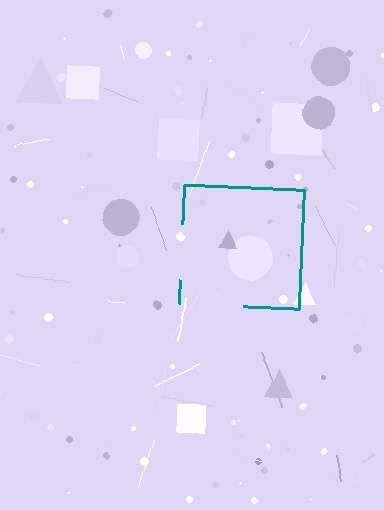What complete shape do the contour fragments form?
The contour fragments form a square.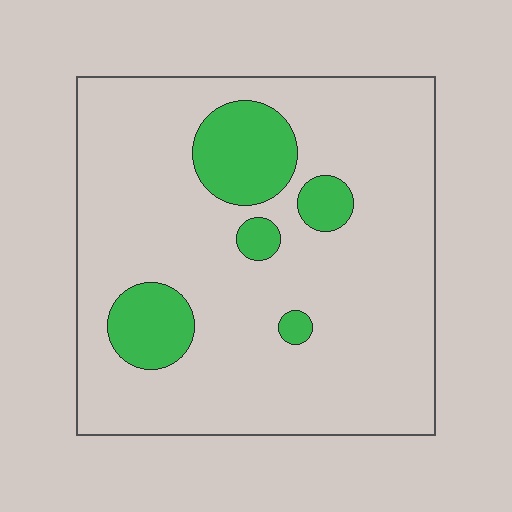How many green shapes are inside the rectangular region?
5.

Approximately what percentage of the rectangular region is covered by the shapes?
Approximately 15%.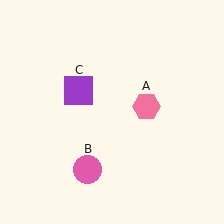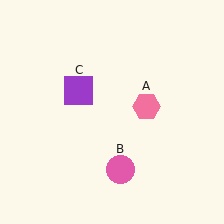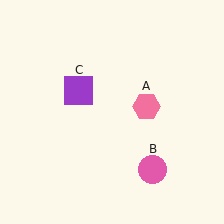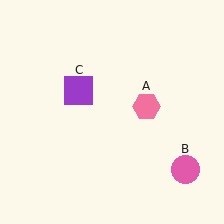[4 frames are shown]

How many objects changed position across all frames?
1 object changed position: pink circle (object B).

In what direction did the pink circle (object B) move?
The pink circle (object B) moved right.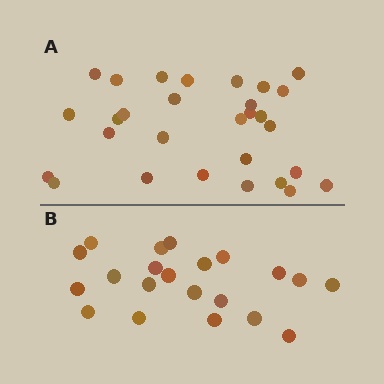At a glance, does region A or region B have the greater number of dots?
Region A (the top region) has more dots.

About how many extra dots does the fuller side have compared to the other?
Region A has roughly 8 or so more dots than region B.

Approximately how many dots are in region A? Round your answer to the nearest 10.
About 30 dots. (The exact count is 29, which rounds to 30.)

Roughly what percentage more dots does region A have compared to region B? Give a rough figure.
About 40% more.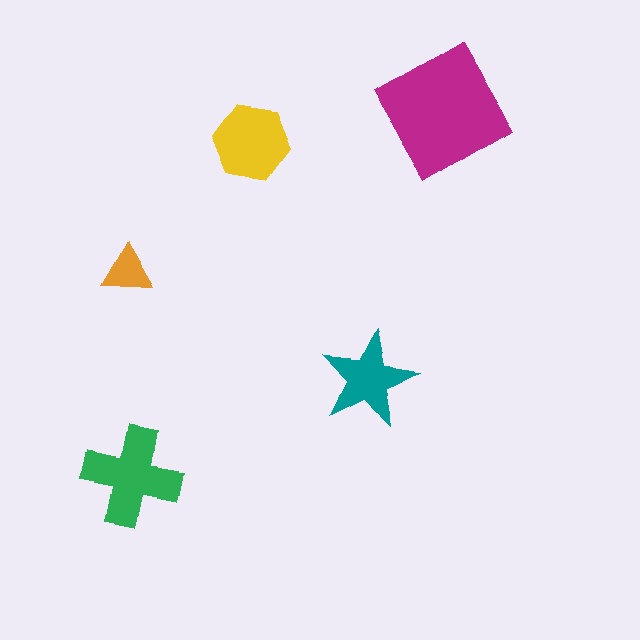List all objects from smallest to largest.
The orange triangle, the teal star, the yellow hexagon, the green cross, the magenta diamond.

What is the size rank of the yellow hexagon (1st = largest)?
3rd.